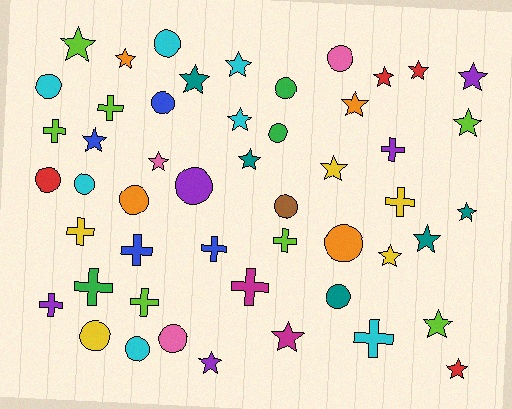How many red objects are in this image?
There are 4 red objects.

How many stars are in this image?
There are 21 stars.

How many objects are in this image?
There are 50 objects.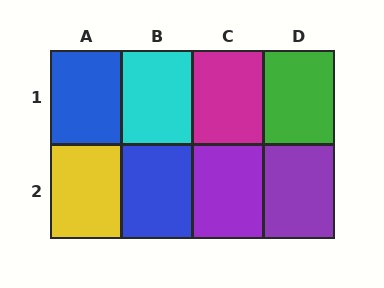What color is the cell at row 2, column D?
Purple.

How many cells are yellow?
1 cell is yellow.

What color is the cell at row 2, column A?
Yellow.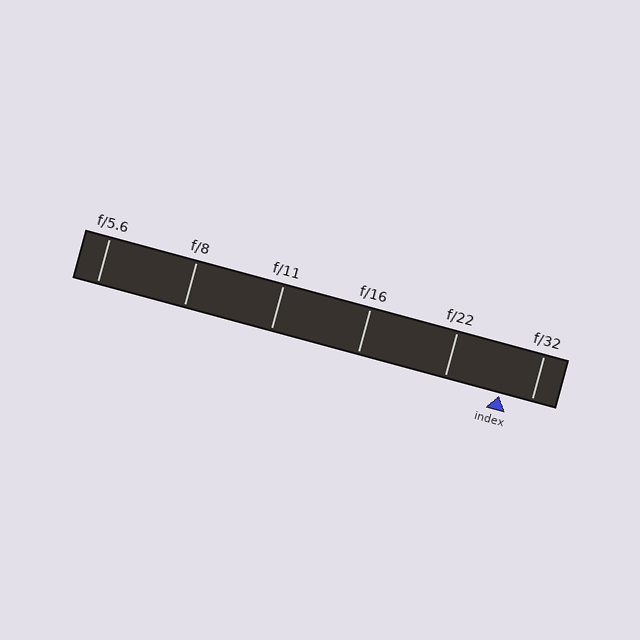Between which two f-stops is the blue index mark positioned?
The index mark is between f/22 and f/32.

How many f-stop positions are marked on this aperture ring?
There are 6 f-stop positions marked.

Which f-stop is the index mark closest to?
The index mark is closest to f/32.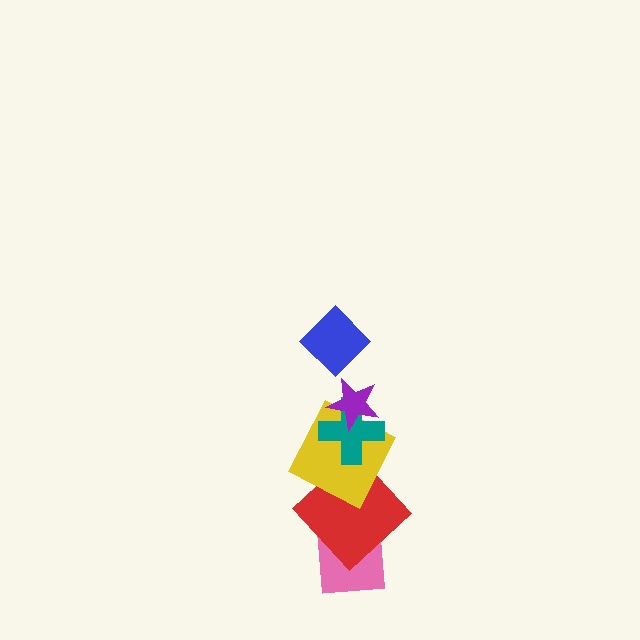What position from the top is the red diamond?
The red diamond is 5th from the top.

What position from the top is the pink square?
The pink square is 6th from the top.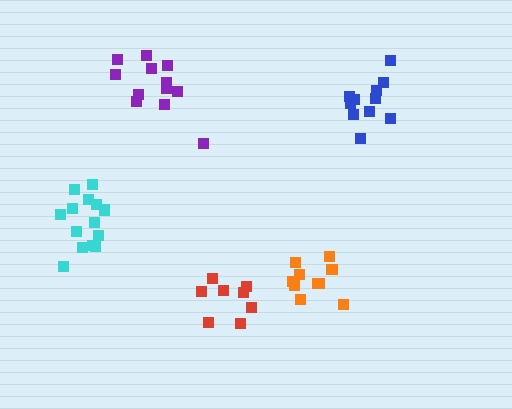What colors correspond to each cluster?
The clusters are colored: orange, blue, red, purple, cyan.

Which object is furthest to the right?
The blue cluster is rightmost.